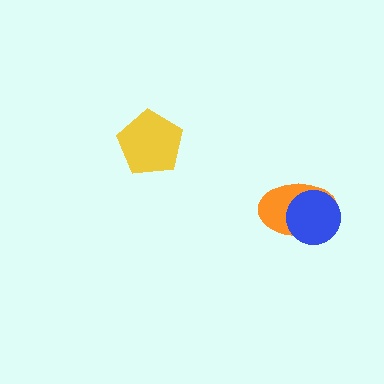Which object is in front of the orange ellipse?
The blue circle is in front of the orange ellipse.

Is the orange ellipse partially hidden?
Yes, it is partially covered by another shape.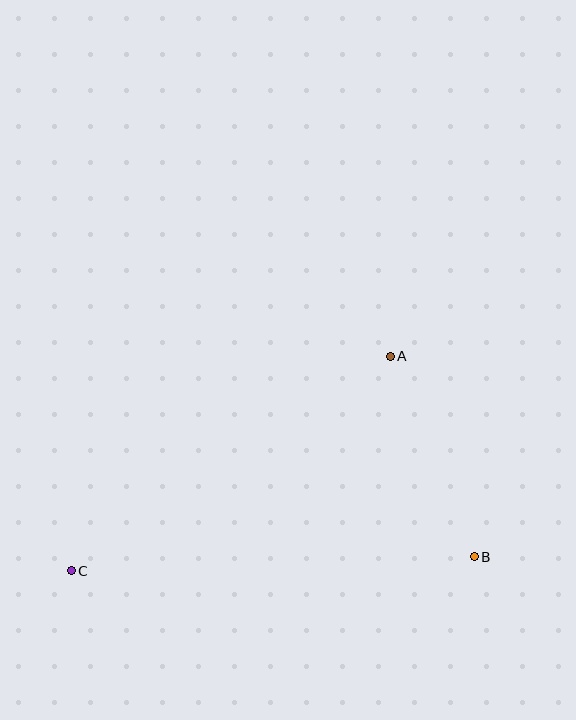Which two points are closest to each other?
Points A and B are closest to each other.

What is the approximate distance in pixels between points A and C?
The distance between A and C is approximately 384 pixels.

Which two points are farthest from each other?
Points B and C are farthest from each other.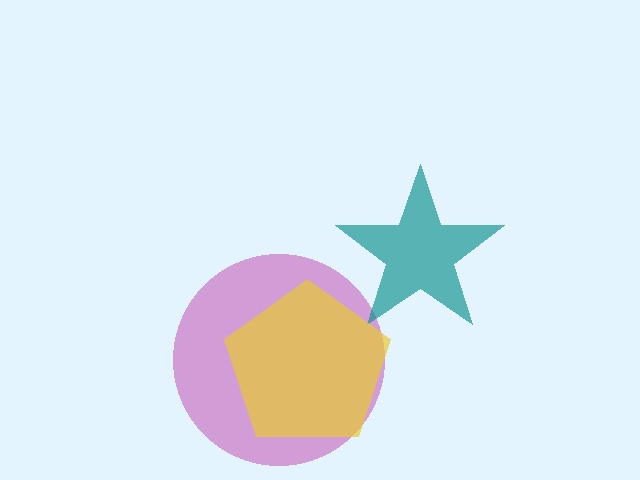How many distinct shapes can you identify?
There are 3 distinct shapes: a magenta circle, a teal star, a yellow pentagon.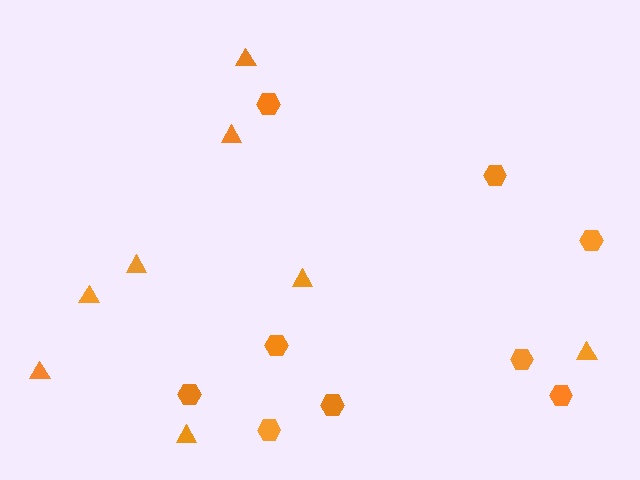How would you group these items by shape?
There are 2 groups: one group of triangles (8) and one group of hexagons (9).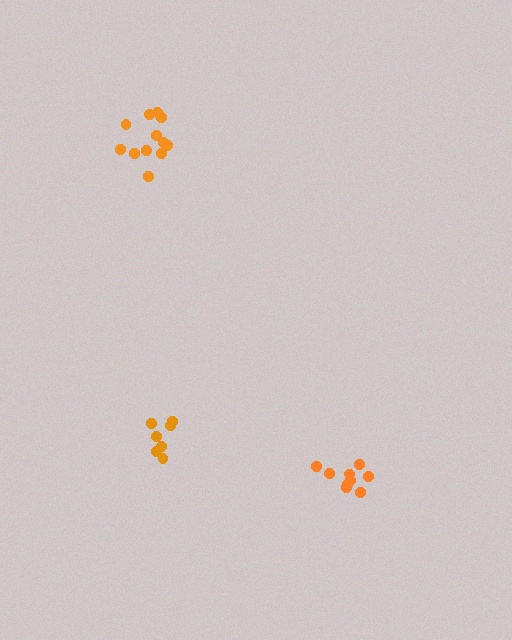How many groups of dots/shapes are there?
There are 3 groups.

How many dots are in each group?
Group 1: 9 dots, Group 2: 7 dots, Group 3: 12 dots (28 total).